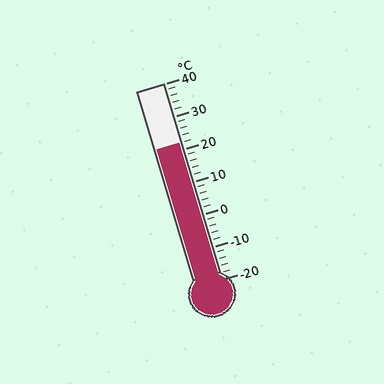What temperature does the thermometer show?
The thermometer shows approximately 22°C.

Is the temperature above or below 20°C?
The temperature is above 20°C.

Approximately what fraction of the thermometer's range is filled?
The thermometer is filled to approximately 70% of its range.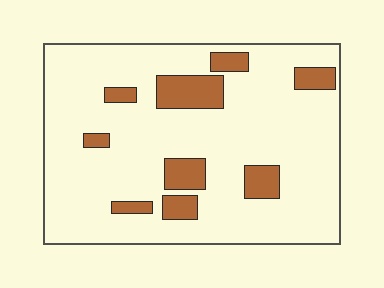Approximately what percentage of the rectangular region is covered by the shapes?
Approximately 15%.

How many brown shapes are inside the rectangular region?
9.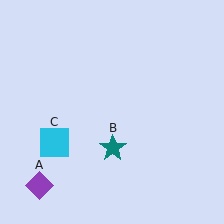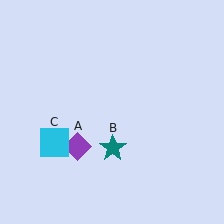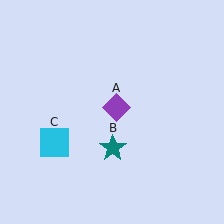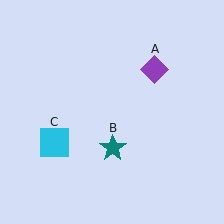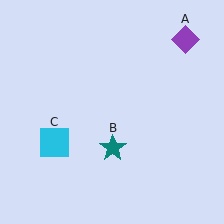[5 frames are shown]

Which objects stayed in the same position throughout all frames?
Teal star (object B) and cyan square (object C) remained stationary.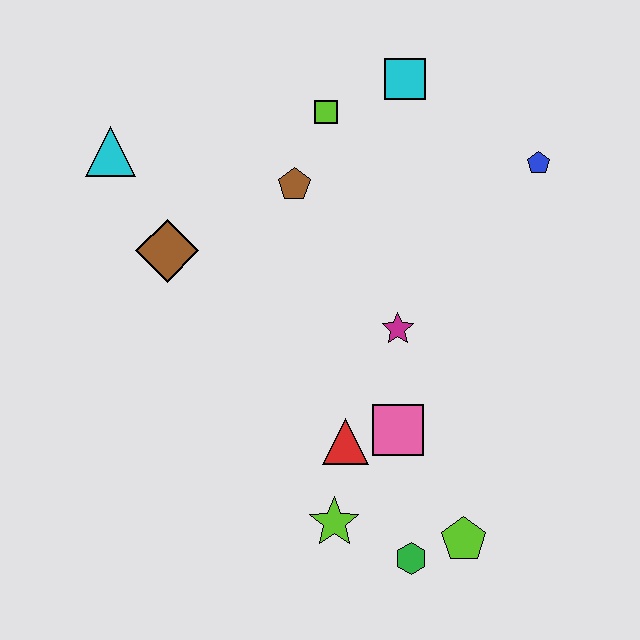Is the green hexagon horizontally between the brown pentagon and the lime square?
No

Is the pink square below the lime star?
No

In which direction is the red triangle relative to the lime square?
The red triangle is below the lime square.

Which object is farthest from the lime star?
The cyan square is farthest from the lime star.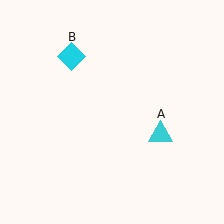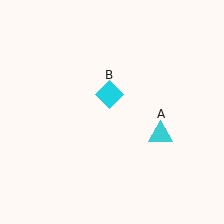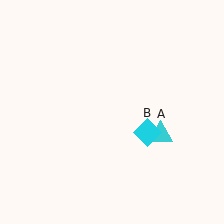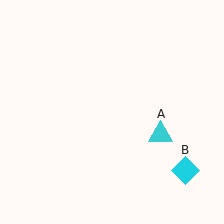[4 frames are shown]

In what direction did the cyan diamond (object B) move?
The cyan diamond (object B) moved down and to the right.